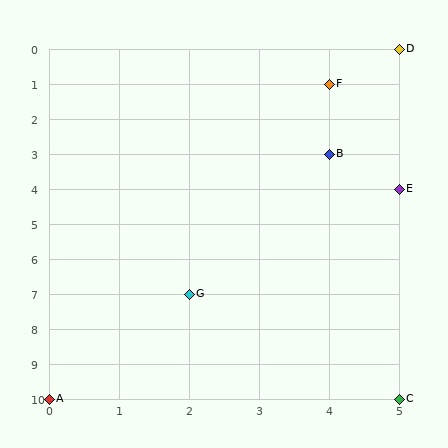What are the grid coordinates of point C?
Point C is at grid coordinates (5, 10).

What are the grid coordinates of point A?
Point A is at grid coordinates (0, 10).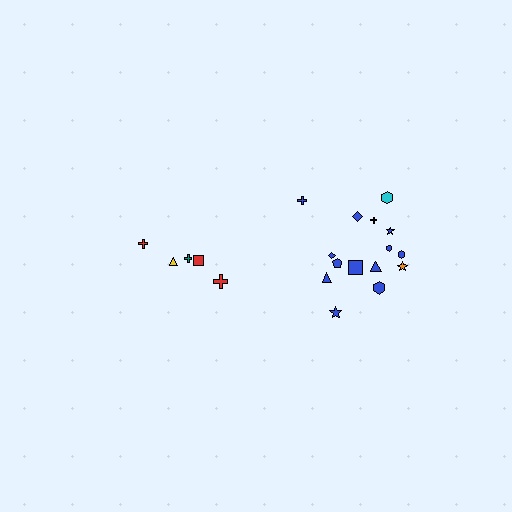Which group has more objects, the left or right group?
The right group.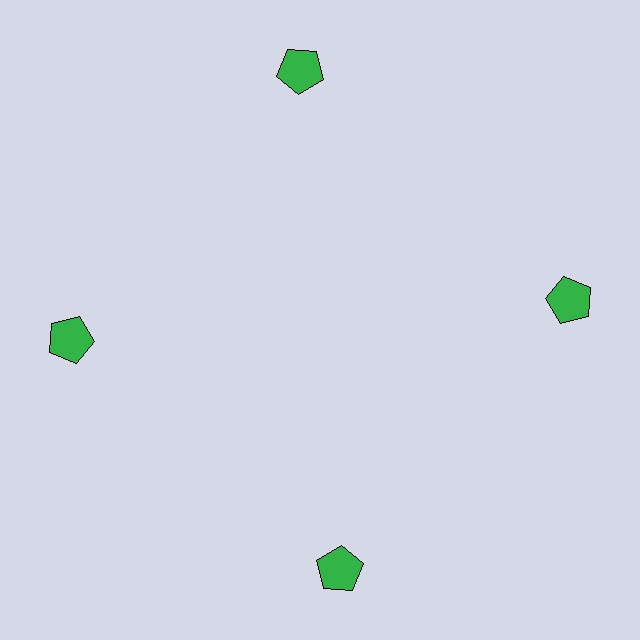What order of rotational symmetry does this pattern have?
This pattern has 4-fold rotational symmetry.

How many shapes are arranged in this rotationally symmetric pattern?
There are 4 shapes, arranged in 4 groups of 1.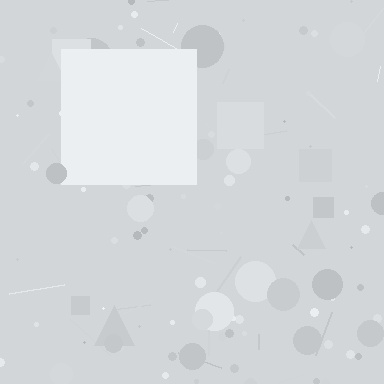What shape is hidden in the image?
A square is hidden in the image.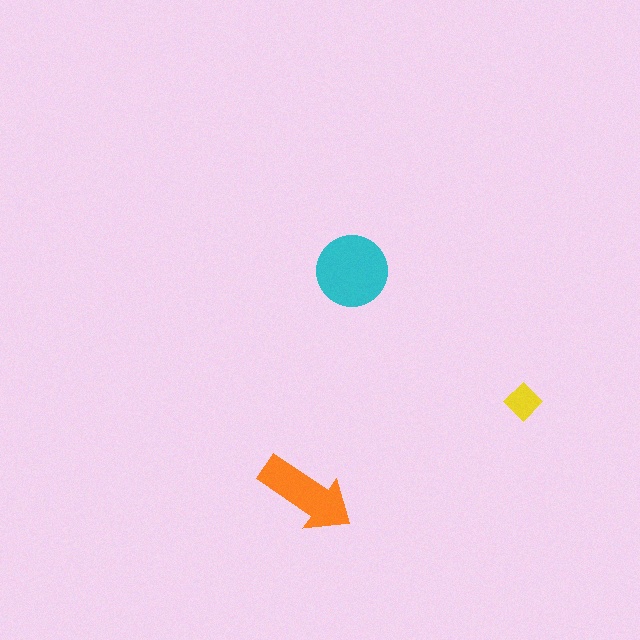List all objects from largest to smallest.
The cyan circle, the orange arrow, the yellow diamond.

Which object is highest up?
The cyan circle is topmost.